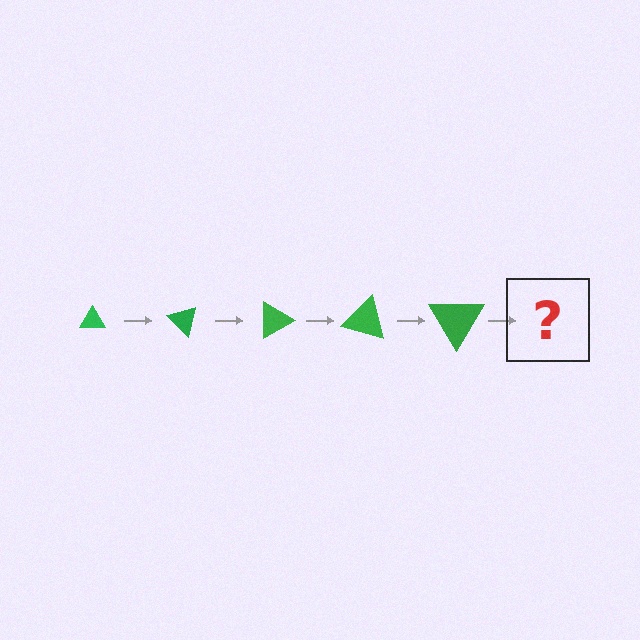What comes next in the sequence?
The next element should be a triangle, larger than the previous one and rotated 225 degrees from the start.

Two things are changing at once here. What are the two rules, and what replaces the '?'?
The two rules are that the triangle grows larger each step and it rotates 45 degrees each step. The '?' should be a triangle, larger than the previous one and rotated 225 degrees from the start.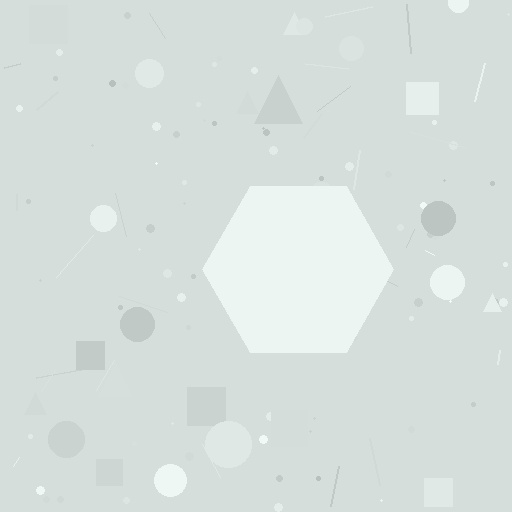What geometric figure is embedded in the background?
A hexagon is embedded in the background.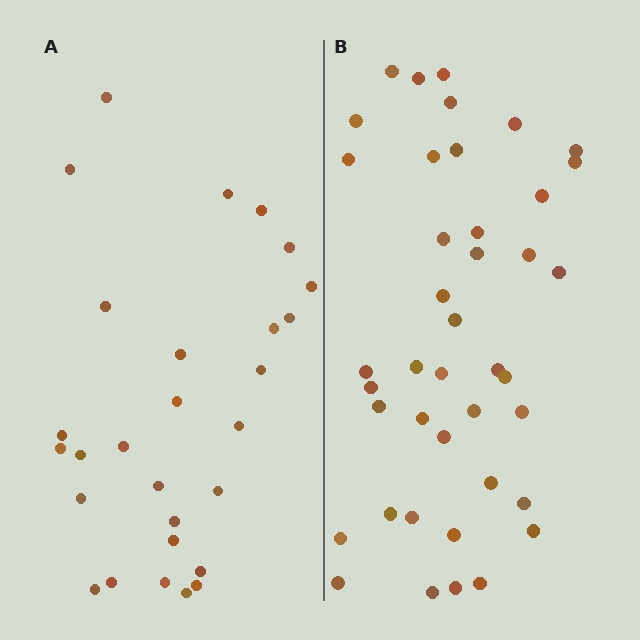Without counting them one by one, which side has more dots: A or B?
Region B (the right region) has more dots.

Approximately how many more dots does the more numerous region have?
Region B has approximately 15 more dots than region A.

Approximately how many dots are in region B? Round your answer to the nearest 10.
About 40 dots. (The exact count is 41, which rounds to 40.)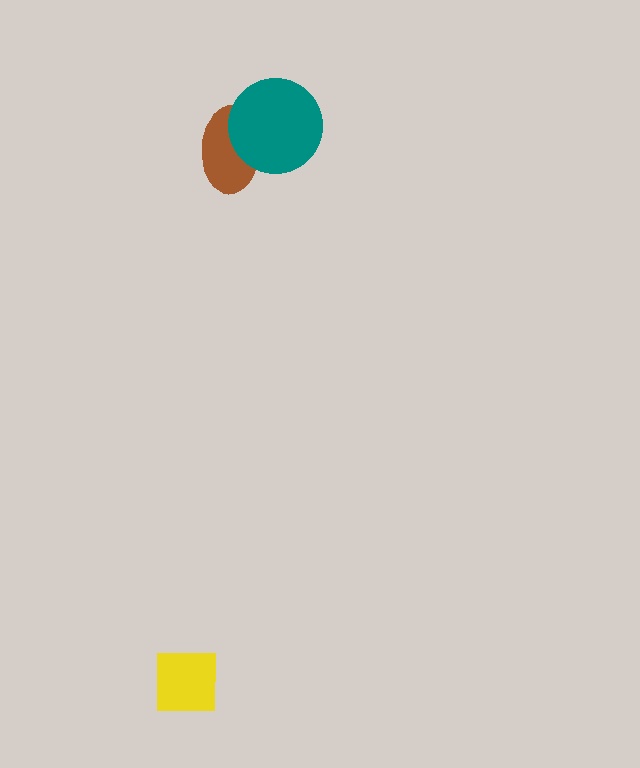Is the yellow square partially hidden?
No, no other shape covers it.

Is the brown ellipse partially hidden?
Yes, it is partially covered by another shape.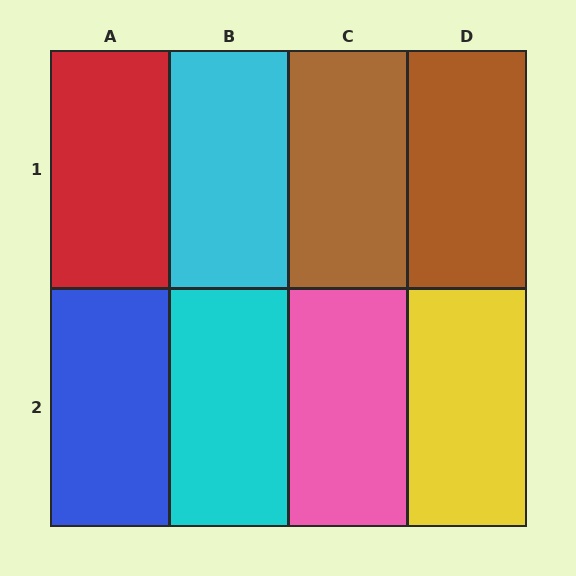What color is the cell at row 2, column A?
Blue.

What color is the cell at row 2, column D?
Yellow.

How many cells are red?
1 cell is red.